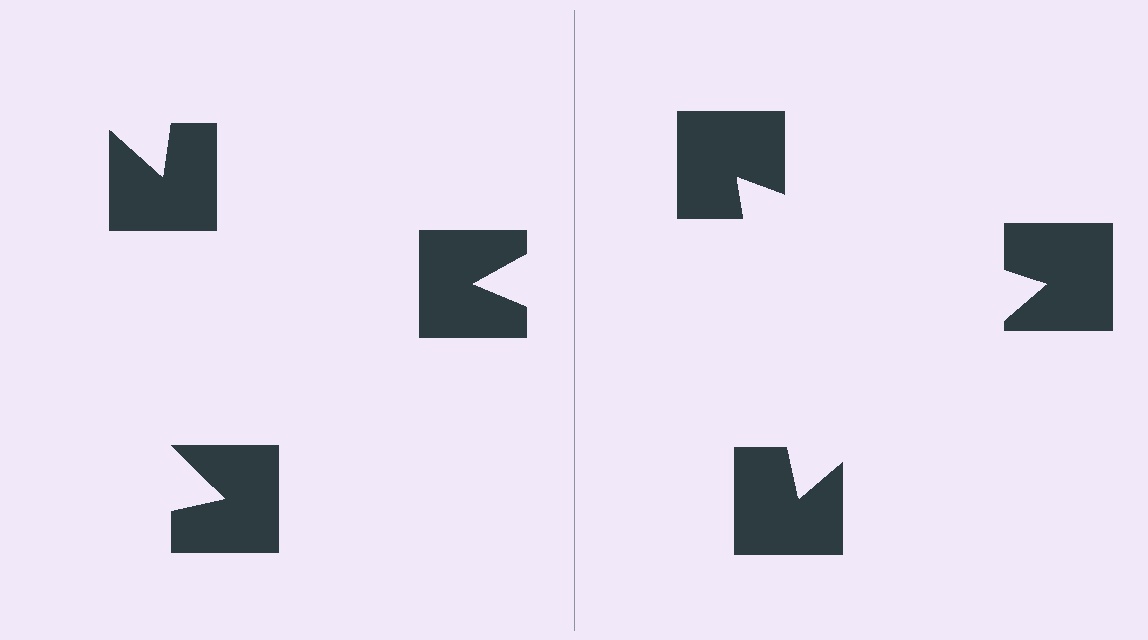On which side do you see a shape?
An illusory triangle appears on the right side. On the left side the wedge cuts are rotated, so no coherent shape forms.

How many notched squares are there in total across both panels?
6 — 3 on each side.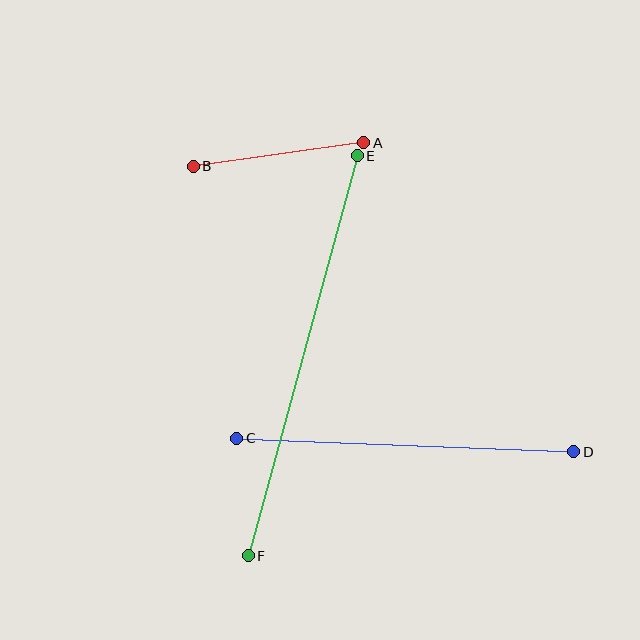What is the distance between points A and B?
The distance is approximately 172 pixels.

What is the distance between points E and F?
The distance is approximately 415 pixels.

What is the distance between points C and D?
The distance is approximately 337 pixels.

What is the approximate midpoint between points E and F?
The midpoint is at approximately (303, 356) pixels.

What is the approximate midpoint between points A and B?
The midpoint is at approximately (279, 155) pixels.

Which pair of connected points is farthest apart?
Points E and F are farthest apart.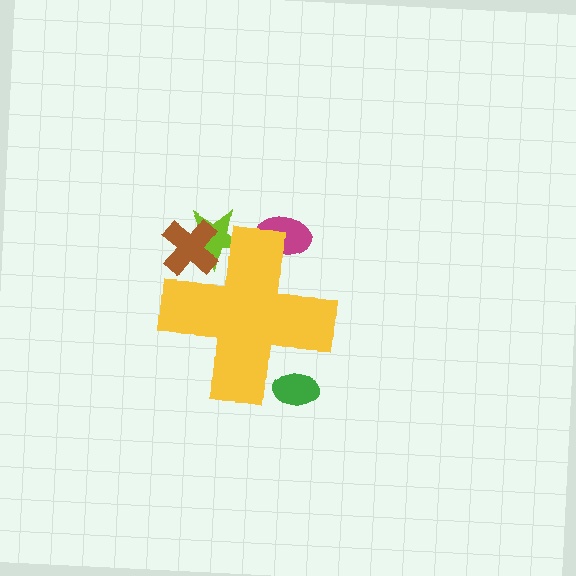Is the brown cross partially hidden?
Yes, the brown cross is partially hidden behind the yellow cross.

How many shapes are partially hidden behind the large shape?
4 shapes are partially hidden.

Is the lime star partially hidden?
Yes, the lime star is partially hidden behind the yellow cross.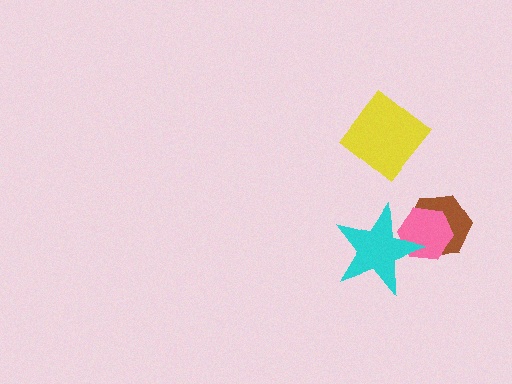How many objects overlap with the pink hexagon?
2 objects overlap with the pink hexagon.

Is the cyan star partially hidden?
No, no other shape covers it.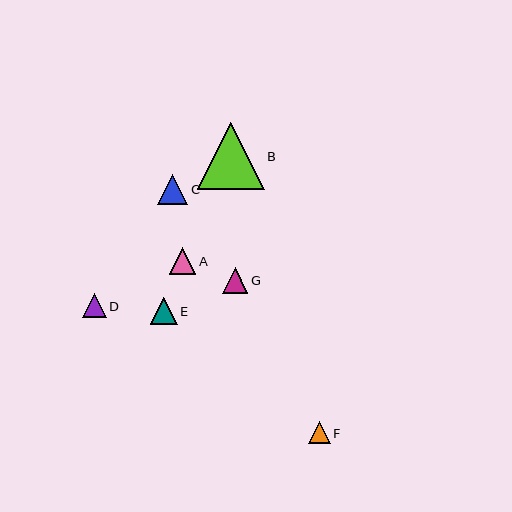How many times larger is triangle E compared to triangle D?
Triangle E is approximately 1.1 times the size of triangle D.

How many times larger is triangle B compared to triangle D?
Triangle B is approximately 2.8 times the size of triangle D.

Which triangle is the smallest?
Triangle F is the smallest with a size of approximately 22 pixels.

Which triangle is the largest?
Triangle B is the largest with a size of approximately 67 pixels.